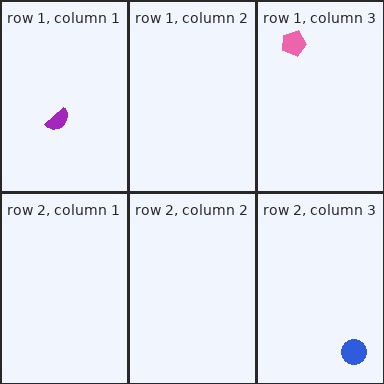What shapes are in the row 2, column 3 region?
The blue circle.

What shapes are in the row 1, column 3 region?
The pink pentagon.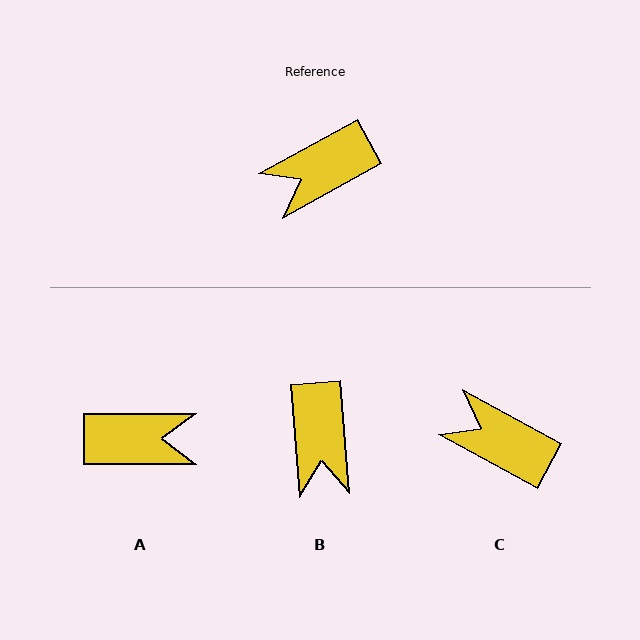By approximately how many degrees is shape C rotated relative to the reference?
Approximately 57 degrees clockwise.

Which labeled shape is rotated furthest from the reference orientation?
A, about 151 degrees away.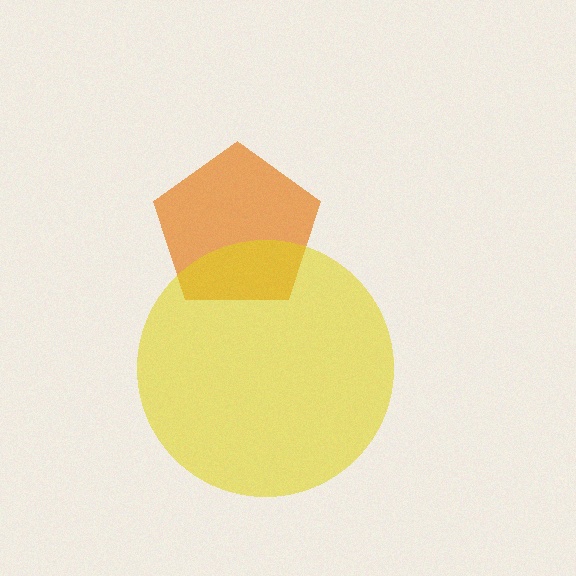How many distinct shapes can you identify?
There are 2 distinct shapes: an orange pentagon, a yellow circle.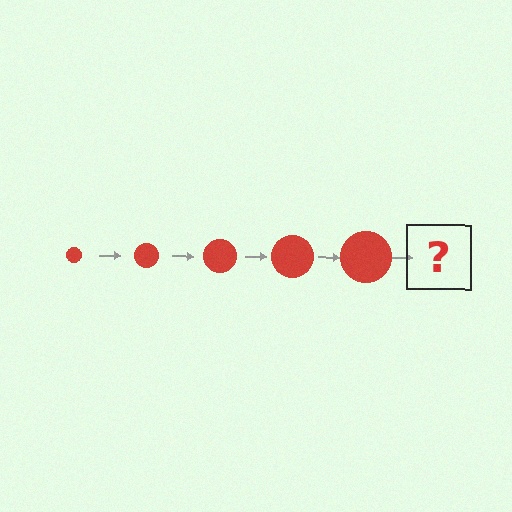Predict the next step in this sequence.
The next step is a red circle, larger than the previous one.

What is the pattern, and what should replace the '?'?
The pattern is that the circle gets progressively larger each step. The '?' should be a red circle, larger than the previous one.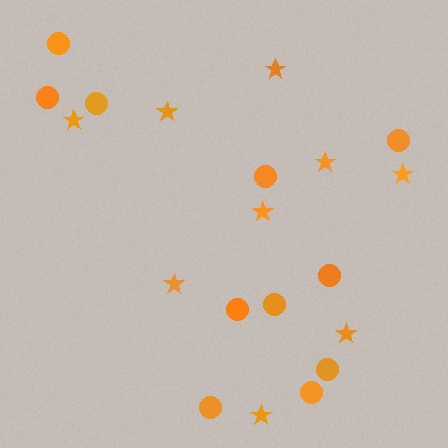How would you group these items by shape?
There are 2 groups: one group of circles (11) and one group of stars (9).